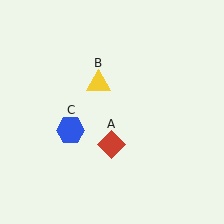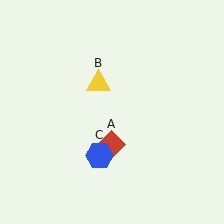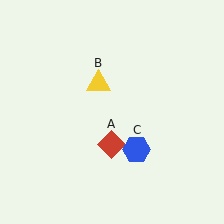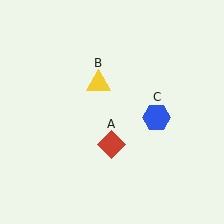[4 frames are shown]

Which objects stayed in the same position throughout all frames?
Red diamond (object A) and yellow triangle (object B) remained stationary.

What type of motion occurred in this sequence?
The blue hexagon (object C) rotated counterclockwise around the center of the scene.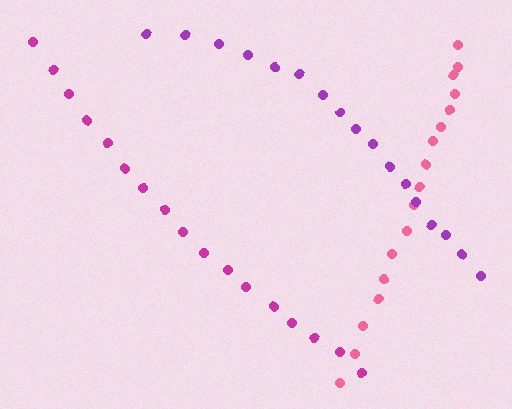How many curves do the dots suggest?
There are 3 distinct paths.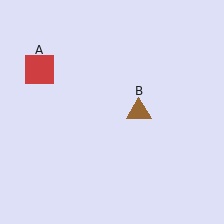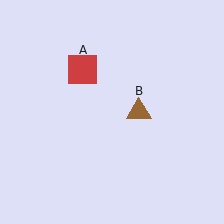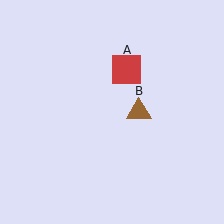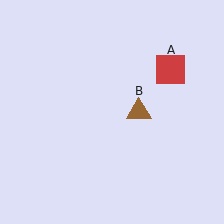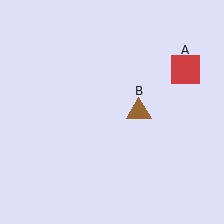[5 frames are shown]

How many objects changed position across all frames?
1 object changed position: red square (object A).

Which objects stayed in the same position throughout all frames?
Brown triangle (object B) remained stationary.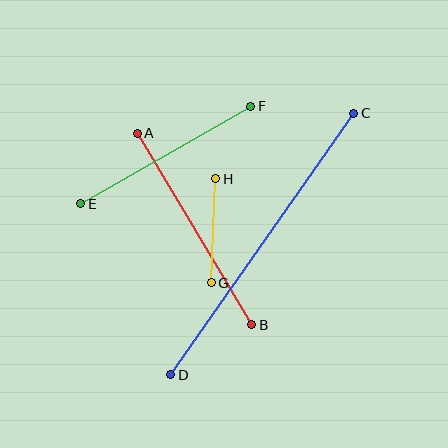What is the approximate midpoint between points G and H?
The midpoint is at approximately (213, 231) pixels.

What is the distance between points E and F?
The distance is approximately 196 pixels.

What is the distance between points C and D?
The distance is approximately 319 pixels.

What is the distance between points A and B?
The distance is approximately 223 pixels.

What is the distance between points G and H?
The distance is approximately 104 pixels.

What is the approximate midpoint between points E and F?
The midpoint is at approximately (166, 155) pixels.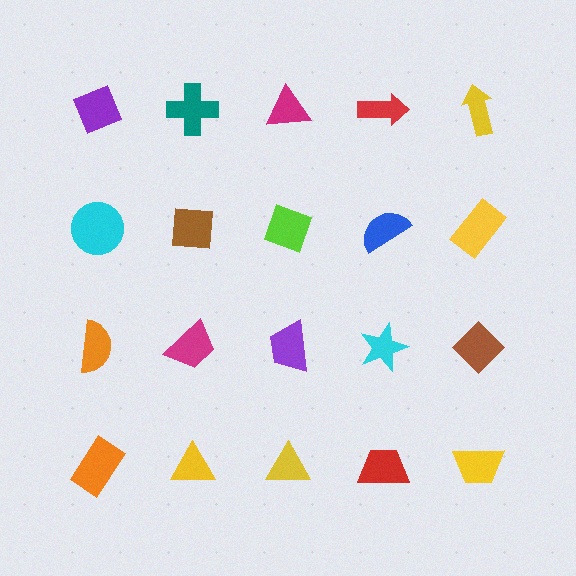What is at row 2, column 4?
A blue semicircle.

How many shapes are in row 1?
5 shapes.